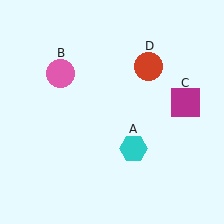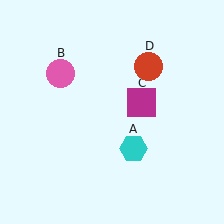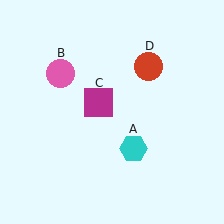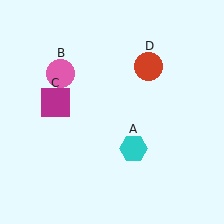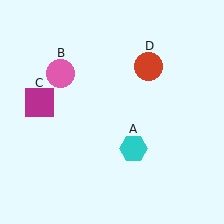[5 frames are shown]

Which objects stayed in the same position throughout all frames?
Cyan hexagon (object A) and pink circle (object B) and red circle (object D) remained stationary.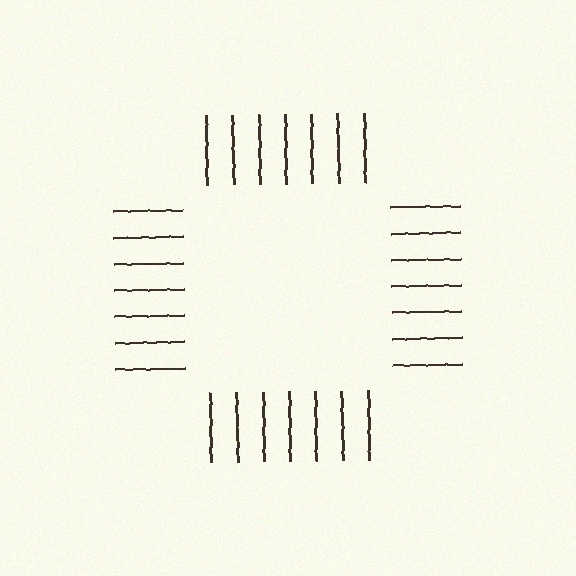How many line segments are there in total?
28 — 7 along each of the 4 edges.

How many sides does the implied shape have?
4 sides — the line-ends trace a square.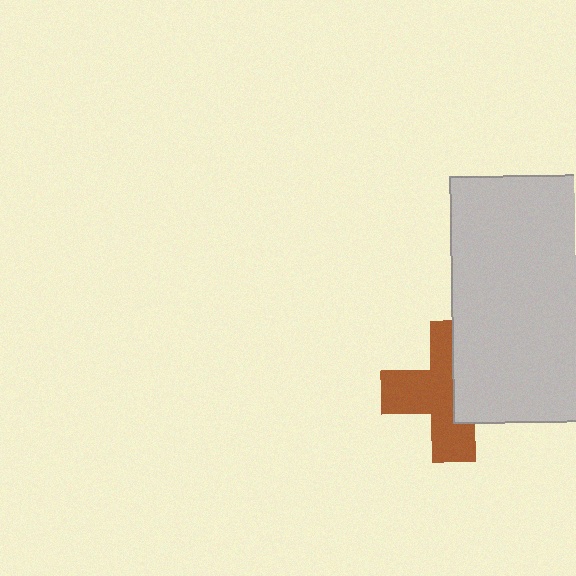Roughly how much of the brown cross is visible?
About half of it is visible (roughly 58%).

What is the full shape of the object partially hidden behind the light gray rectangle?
The partially hidden object is a brown cross.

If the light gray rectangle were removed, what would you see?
You would see the complete brown cross.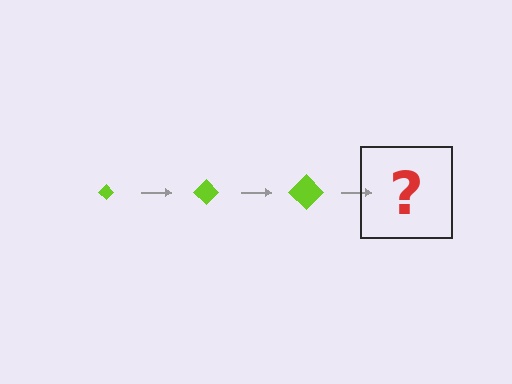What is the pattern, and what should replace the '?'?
The pattern is that the diamond gets progressively larger each step. The '?' should be a lime diamond, larger than the previous one.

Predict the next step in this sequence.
The next step is a lime diamond, larger than the previous one.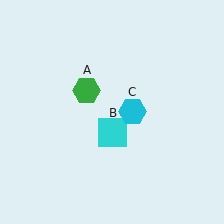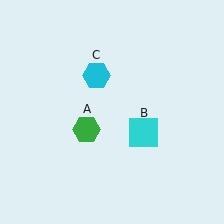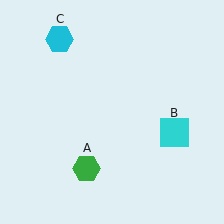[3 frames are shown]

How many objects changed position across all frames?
3 objects changed position: green hexagon (object A), cyan square (object B), cyan hexagon (object C).